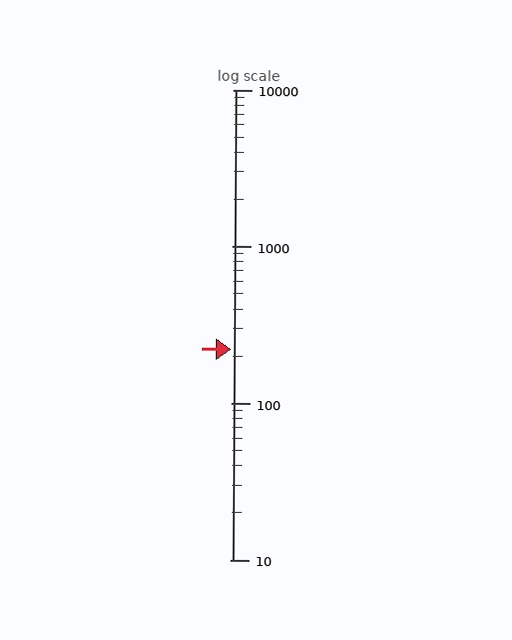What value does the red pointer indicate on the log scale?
The pointer indicates approximately 220.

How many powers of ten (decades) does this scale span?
The scale spans 3 decades, from 10 to 10000.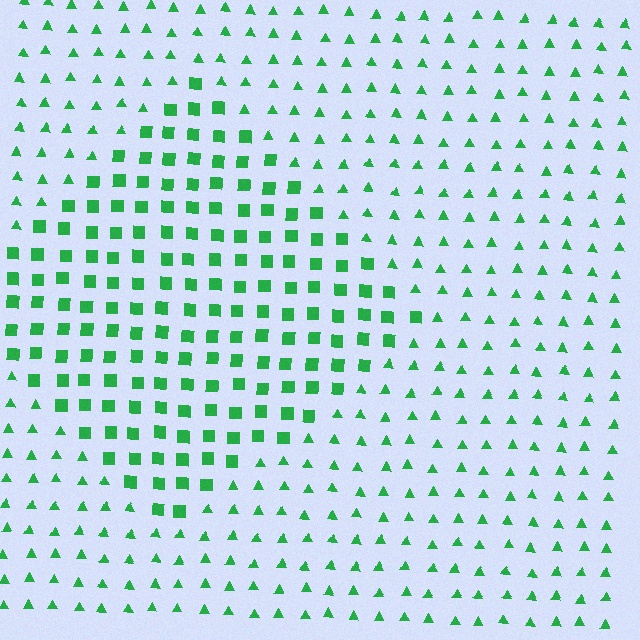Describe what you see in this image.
The image is filled with small green elements arranged in a uniform grid. A diamond-shaped region contains squares, while the surrounding area contains triangles. The boundary is defined purely by the change in element shape.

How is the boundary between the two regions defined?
The boundary is defined by a change in element shape: squares inside vs. triangles outside. All elements share the same color and spacing.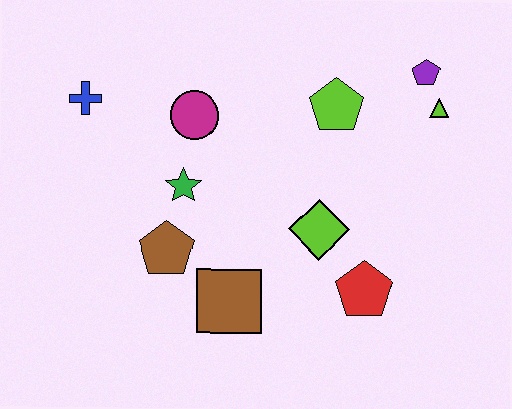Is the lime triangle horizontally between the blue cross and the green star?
No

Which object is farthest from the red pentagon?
The blue cross is farthest from the red pentagon.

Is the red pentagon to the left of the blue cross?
No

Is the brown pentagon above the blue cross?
No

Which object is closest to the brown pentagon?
The green star is closest to the brown pentagon.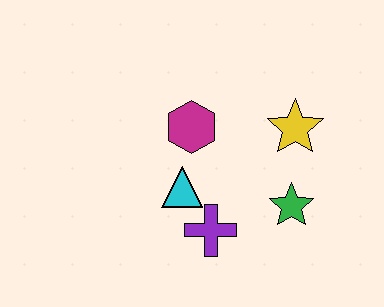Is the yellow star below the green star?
No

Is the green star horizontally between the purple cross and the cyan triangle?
No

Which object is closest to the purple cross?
The cyan triangle is closest to the purple cross.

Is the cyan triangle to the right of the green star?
No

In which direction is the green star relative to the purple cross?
The green star is to the right of the purple cross.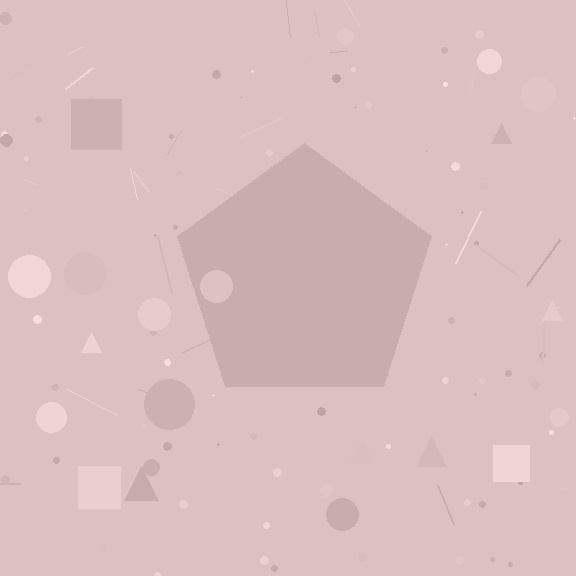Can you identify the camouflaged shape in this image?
The camouflaged shape is a pentagon.